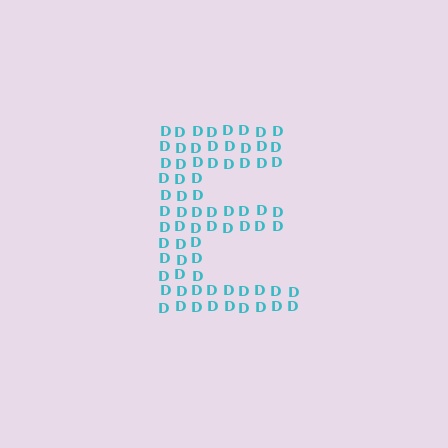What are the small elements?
The small elements are letter D's.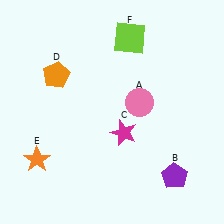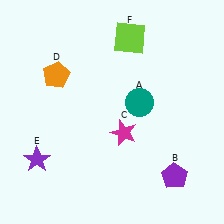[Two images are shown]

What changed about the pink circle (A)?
In Image 1, A is pink. In Image 2, it changed to teal.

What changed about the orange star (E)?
In Image 1, E is orange. In Image 2, it changed to purple.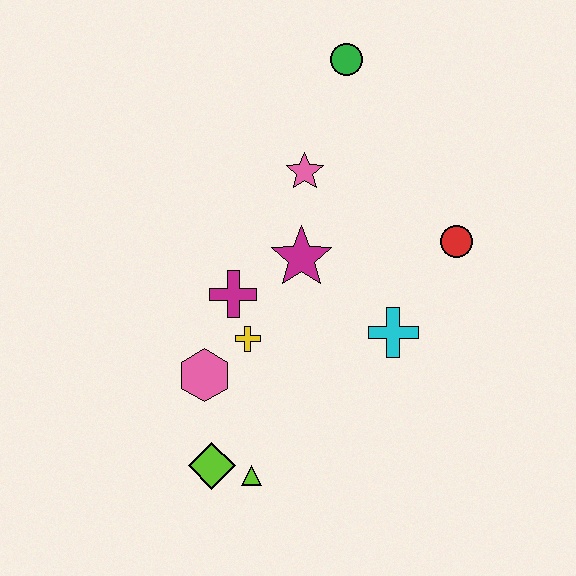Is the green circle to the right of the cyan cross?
No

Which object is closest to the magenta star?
The magenta cross is closest to the magenta star.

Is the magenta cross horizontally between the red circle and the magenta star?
No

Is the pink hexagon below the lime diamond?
No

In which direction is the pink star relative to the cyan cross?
The pink star is above the cyan cross.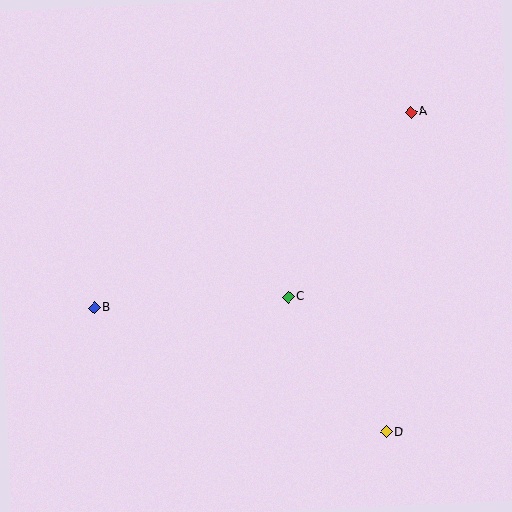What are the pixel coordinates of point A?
Point A is at (411, 112).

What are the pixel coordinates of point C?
Point C is at (288, 297).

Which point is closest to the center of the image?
Point C at (288, 297) is closest to the center.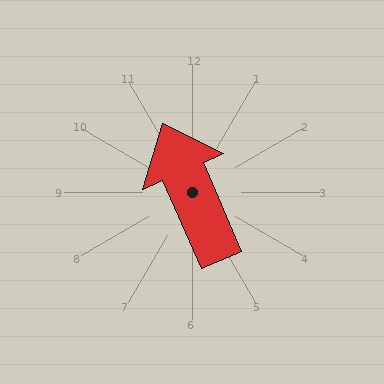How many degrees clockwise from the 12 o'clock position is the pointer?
Approximately 337 degrees.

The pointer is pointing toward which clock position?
Roughly 11 o'clock.